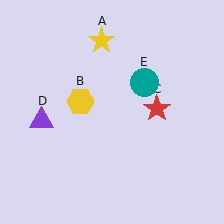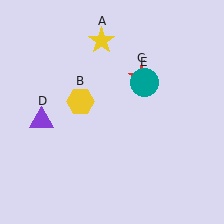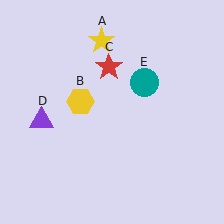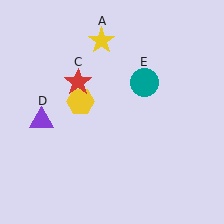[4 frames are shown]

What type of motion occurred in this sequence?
The red star (object C) rotated counterclockwise around the center of the scene.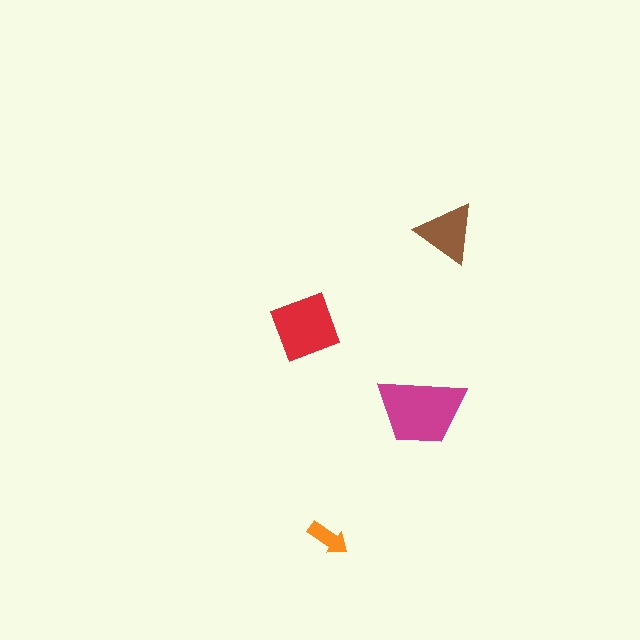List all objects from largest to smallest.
The magenta trapezoid, the red square, the brown triangle, the orange arrow.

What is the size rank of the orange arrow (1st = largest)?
4th.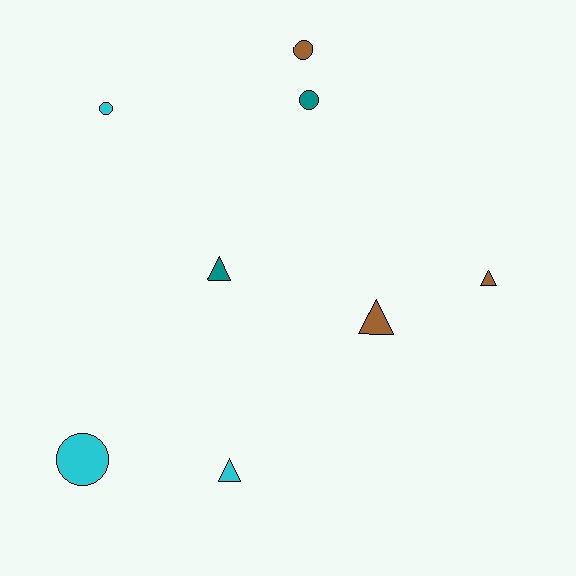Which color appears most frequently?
Brown, with 3 objects.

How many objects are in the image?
There are 8 objects.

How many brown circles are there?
There is 1 brown circle.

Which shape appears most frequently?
Circle, with 4 objects.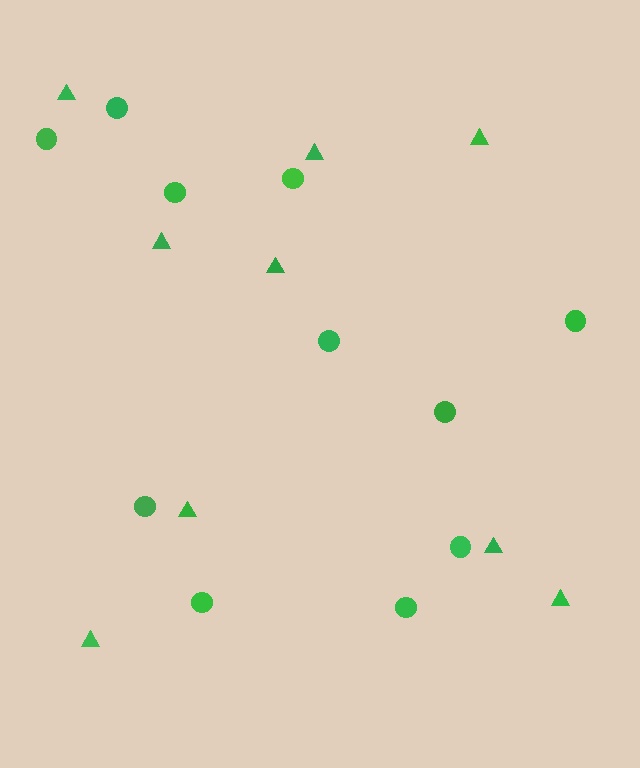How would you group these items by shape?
There are 2 groups: one group of triangles (9) and one group of circles (11).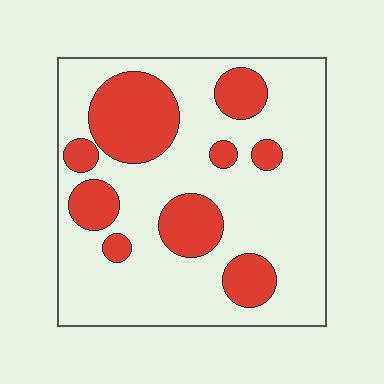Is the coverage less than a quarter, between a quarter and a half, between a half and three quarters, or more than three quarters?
Between a quarter and a half.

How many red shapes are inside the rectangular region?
9.